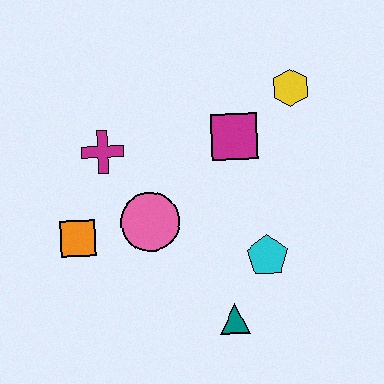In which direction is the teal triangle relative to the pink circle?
The teal triangle is below the pink circle.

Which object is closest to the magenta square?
The yellow hexagon is closest to the magenta square.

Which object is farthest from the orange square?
The yellow hexagon is farthest from the orange square.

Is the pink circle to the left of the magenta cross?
No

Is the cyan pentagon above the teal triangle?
Yes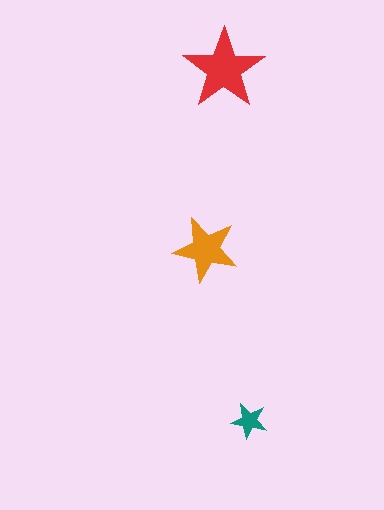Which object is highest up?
The red star is topmost.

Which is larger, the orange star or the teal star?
The orange one.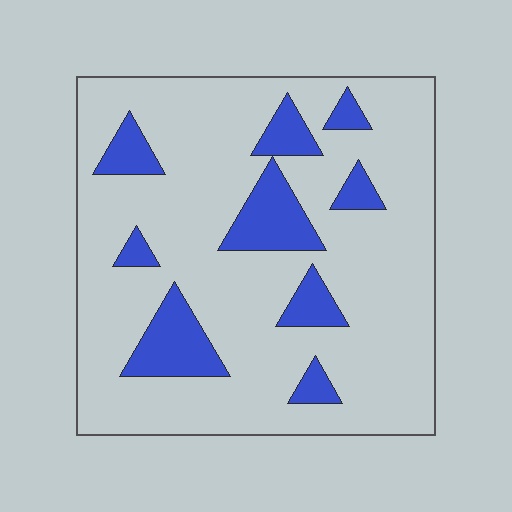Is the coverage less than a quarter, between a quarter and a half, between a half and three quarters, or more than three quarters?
Less than a quarter.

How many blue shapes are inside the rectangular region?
9.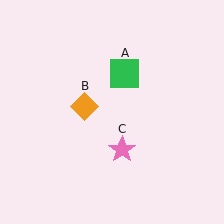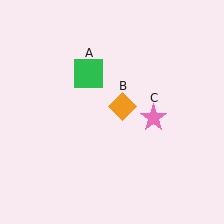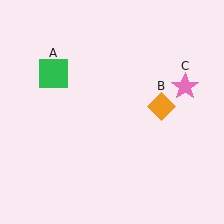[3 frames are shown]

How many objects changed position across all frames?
3 objects changed position: green square (object A), orange diamond (object B), pink star (object C).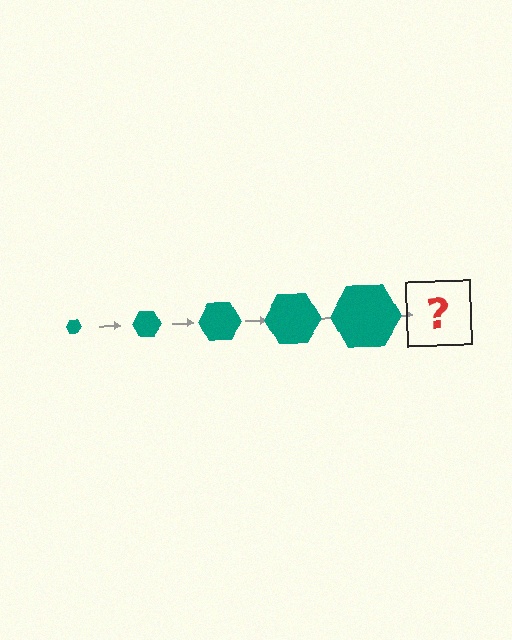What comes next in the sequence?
The next element should be a teal hexagon, larger than the previous one.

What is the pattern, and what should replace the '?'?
The pattern is that the hexagon gets progressively larger each step. The '?' should be a teal hexagon, larger than the previous one.